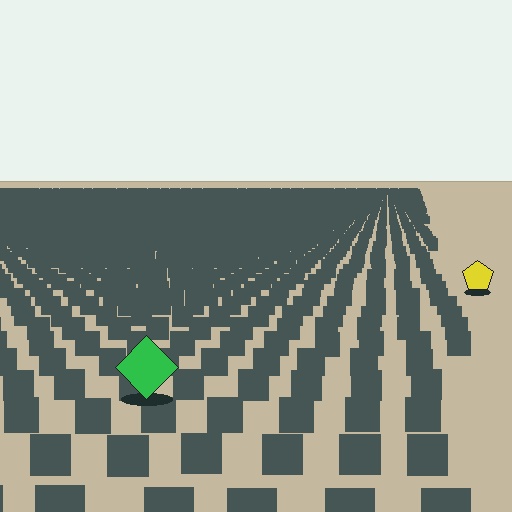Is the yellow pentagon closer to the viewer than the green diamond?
No. The green diamond is closer — you can tell from the texture gradient: the ground texture is coarser near it.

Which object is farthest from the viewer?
The yellow pentagon is farthest from the viewer. It appears smaller and the ground texture around it is denser.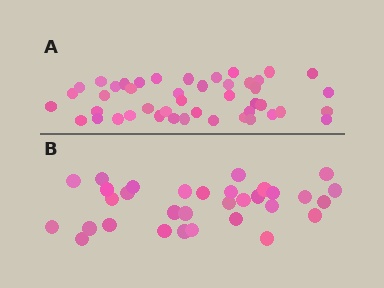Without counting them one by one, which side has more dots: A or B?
Region A (the top region) has more dots.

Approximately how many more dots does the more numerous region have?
Region A has approximately 15 more dots than region B.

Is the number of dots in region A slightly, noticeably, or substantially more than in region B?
Region A has noticeably more, but not dramatically so. The ratio is roughly 1.4 to 1.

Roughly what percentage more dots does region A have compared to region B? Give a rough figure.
About 40% more.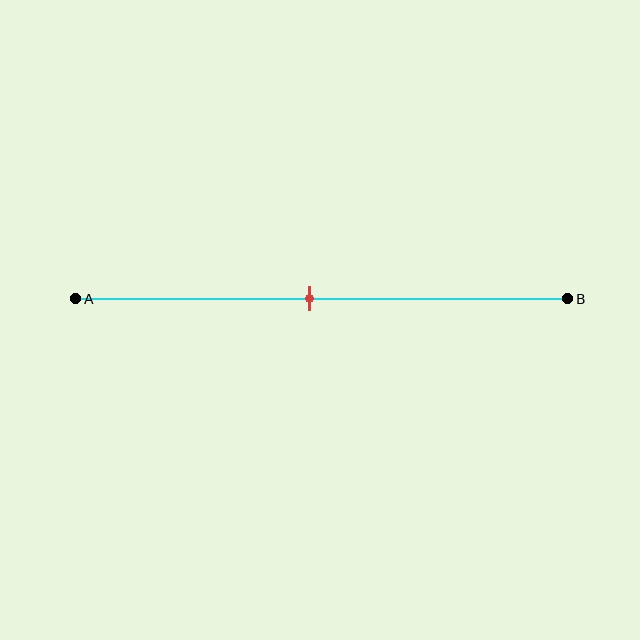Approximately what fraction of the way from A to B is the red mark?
The red mark is approximately 50% of the way from A to B.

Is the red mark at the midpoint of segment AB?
Yes, the mark is approximately at the midpoint.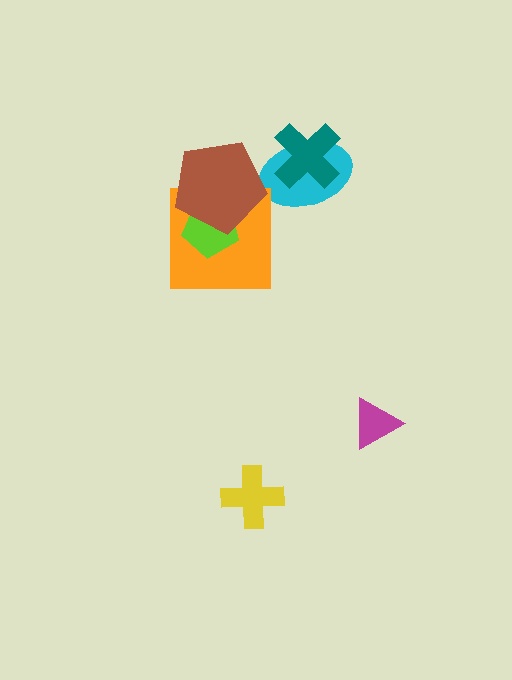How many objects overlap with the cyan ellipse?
2 objects overlap with the cyan ellipse.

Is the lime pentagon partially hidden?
Yes, it is partially covered by another shape.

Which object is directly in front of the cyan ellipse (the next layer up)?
The teal cross is directly in front of the cyan ellipse.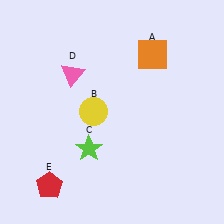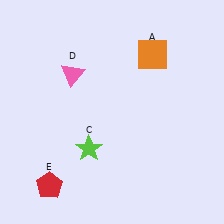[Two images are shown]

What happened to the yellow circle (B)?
The yellow circle (B) was removed in Image 2. It was in the top-left area of Image 1.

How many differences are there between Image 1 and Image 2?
There is 1 difference between the two images.